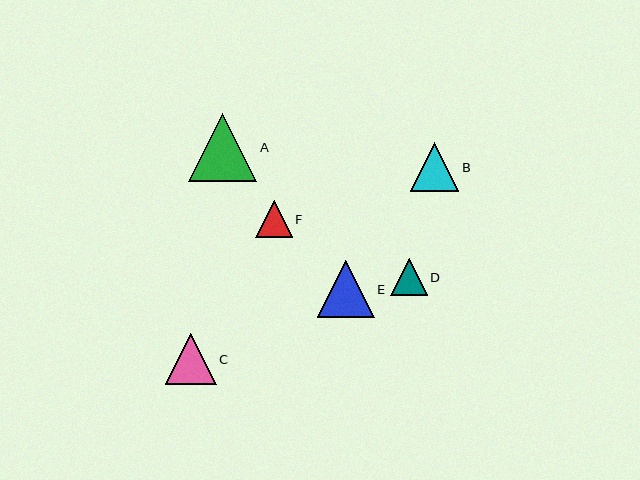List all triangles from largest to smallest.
From largest to smallest: A, E, C, B, D, F.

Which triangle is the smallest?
Triangle F is the smallest with a size of approximately 37 pixels.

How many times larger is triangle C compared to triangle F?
Triangle C is approximately 1.4 times the size of triangle F.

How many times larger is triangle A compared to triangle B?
Triangle A is approximately 1.4 times the size of triangle B.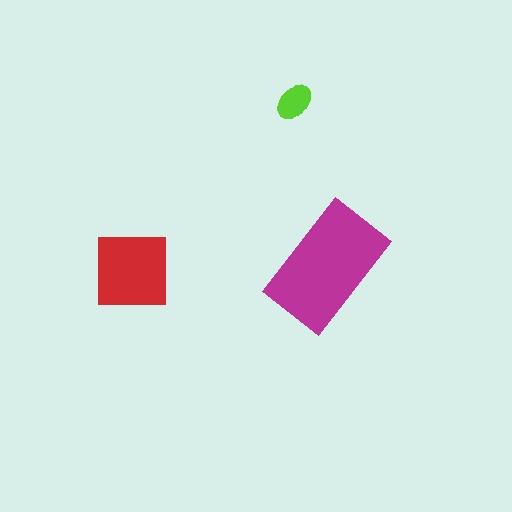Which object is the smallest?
The lime ellipse.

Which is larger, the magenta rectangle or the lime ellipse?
The magenta rectangle.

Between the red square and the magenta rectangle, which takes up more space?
The magenta rectangle.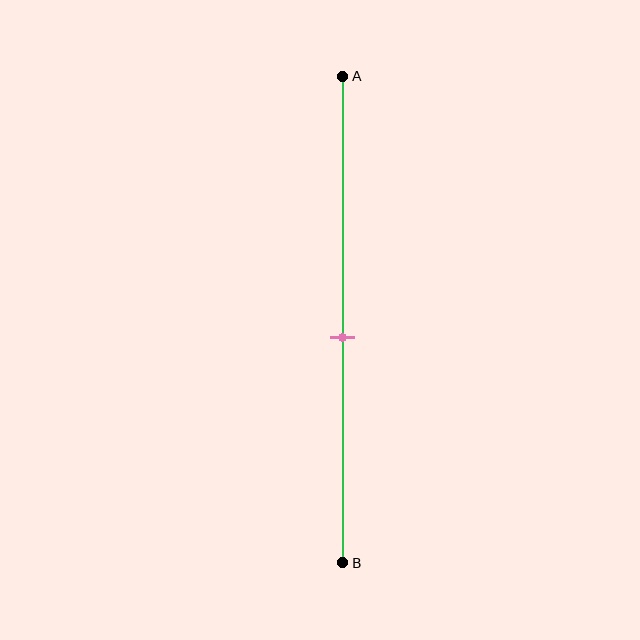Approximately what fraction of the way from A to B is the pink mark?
The pink mark is approximately 55% of the way from A to B.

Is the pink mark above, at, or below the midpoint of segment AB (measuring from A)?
The pink mark is below the midpoint of segment AB.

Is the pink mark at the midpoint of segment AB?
No, the mark is at about 55% from A, not at the 50% midpoint.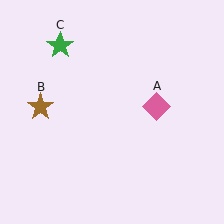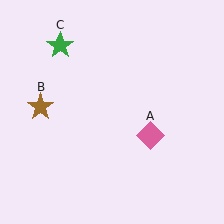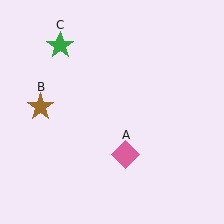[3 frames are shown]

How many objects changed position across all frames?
1 object changed position: pink diamond (object A).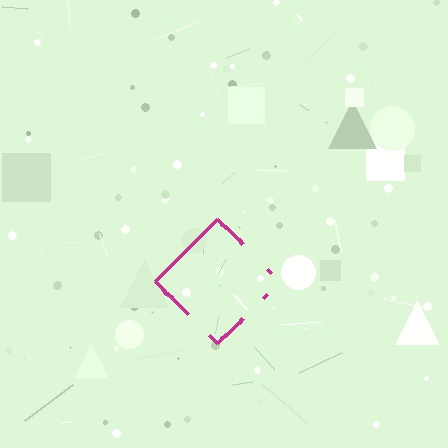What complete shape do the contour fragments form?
The contour fragments form a diamond.